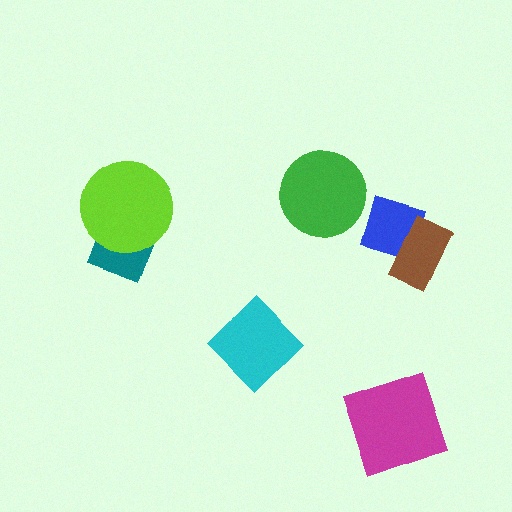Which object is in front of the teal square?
The lime circle is in front of the teal square.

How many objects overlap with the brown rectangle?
1 object overlaps with the brown rectangle.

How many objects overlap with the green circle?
0 objects overlap with the green circle.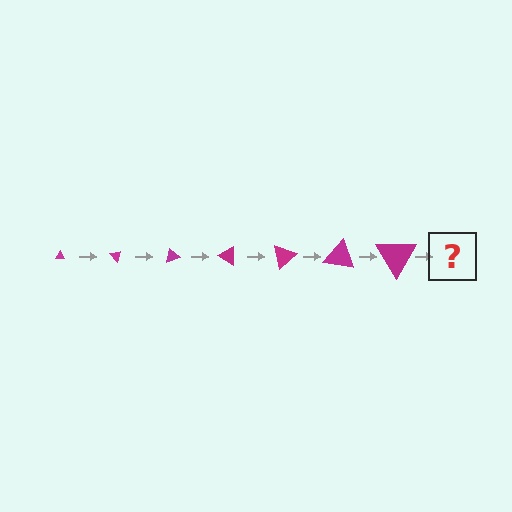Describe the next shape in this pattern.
It should be a triangle, larger than the previous one and rotated 350 degrees from the start.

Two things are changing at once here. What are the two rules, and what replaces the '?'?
The two rules are that the triangle grows larger each step and it rotates 50 degrees each step. The '?' should be a triangle, larger than the previous one and rotated 350 degrees from the start.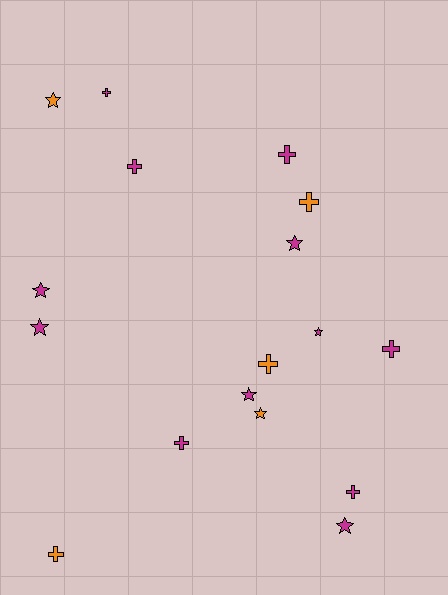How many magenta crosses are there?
There are 6 magenta crosses.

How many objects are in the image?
There are 17 objects.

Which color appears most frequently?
Magenta, with 12 objects.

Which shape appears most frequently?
Cross, with 9 objects.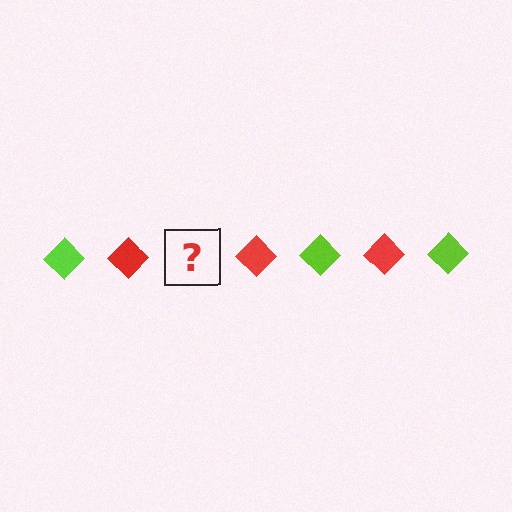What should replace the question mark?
The question mark should be replaced with a lime diamond.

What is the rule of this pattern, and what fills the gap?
The rule is that the pattern cycles through lime, red diamonds. The gap should be filled with a lime diamond.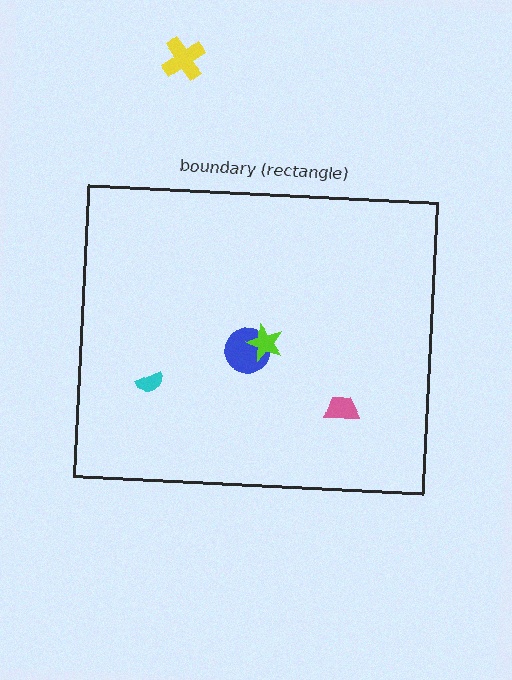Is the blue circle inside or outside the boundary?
Inside.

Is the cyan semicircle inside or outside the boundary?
Inside.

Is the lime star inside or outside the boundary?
Inside.